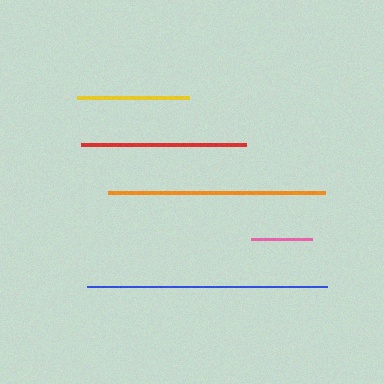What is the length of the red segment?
The red segment is approximately 166 pixels long.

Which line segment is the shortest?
The pink line is the shortest at approximately 61 pixels.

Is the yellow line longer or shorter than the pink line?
The yellow line is longer than the pink line.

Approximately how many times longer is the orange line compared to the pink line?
The orange line is approximately 3.6 times the length of the pink line.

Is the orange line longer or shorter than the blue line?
The blue line is longer than the orange line.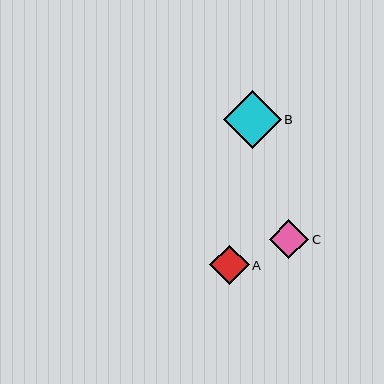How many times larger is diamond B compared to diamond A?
Diamond B is approximately 1.5 times the size of diamond A.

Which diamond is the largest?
Diamond B is the largest with a size of approximately 57 pixels.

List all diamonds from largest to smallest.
From largest to smallest: B, C, A.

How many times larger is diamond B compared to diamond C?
Diamond B is approximately 1.5 times the size of diamond C.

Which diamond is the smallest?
Diamond A is the smallest with a size of approximately 39 pixels.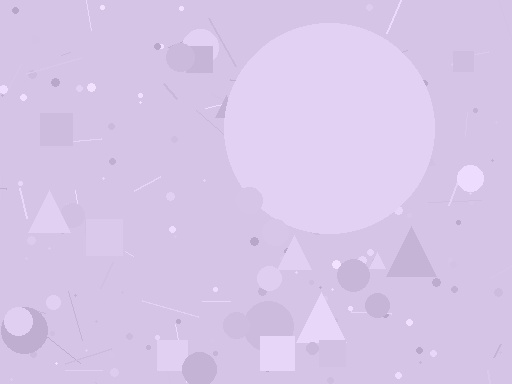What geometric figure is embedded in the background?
A circle is embedded in the background.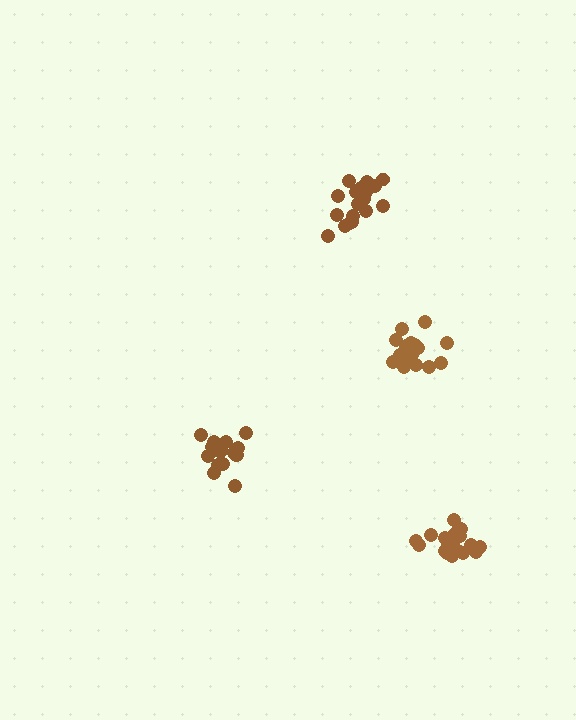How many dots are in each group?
Group 1: 21 dots, Group 2: 16 dots, Group 3: 19 dots, Group 4: 18 dots (74 total).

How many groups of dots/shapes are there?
There are 4 groups.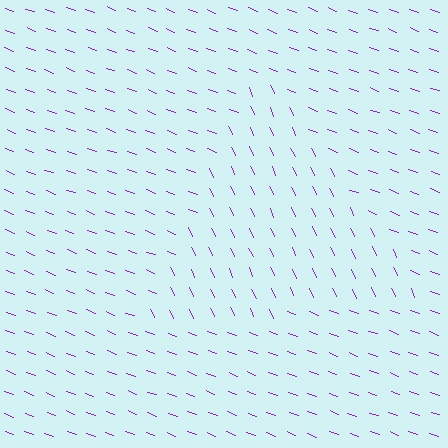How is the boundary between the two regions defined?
The boundary is defined purely by a change in line orientation (approximately 45 degrees difference). All lines are the same color and thickness.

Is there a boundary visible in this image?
Yes, there is a texture boundary formed by a change in line orientation.